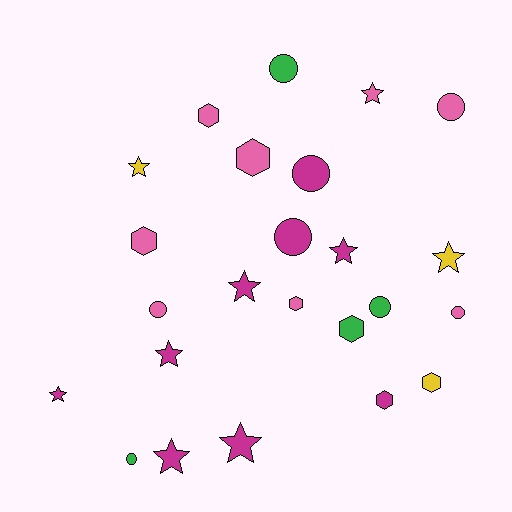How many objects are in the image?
There are 24 objects.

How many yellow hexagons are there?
There is 1 yellow hexagon.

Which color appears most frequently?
Magenta, with 9 objects.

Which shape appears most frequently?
Star, with 9 objects.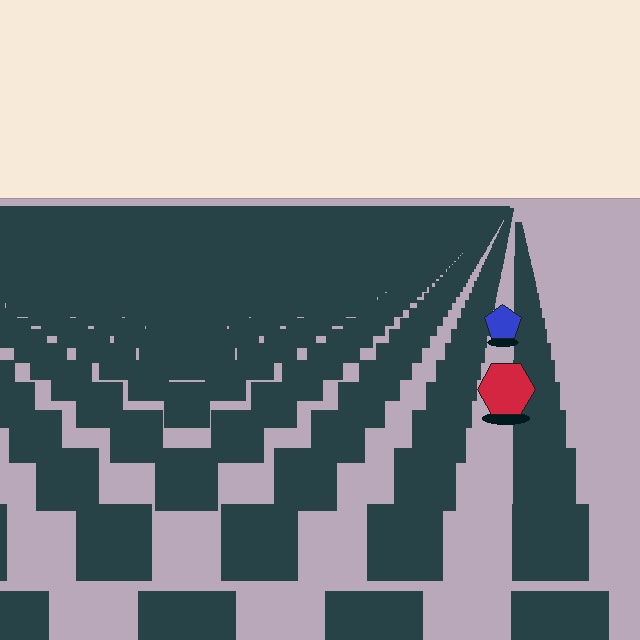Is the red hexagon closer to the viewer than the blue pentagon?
Yes. The red hexagon is closer — you can tell from the texture gradient: the ground texture is coarser near it.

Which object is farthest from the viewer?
The blue pentagon is farthest from the viewer. It appears smaller and the ground texture around it is denser.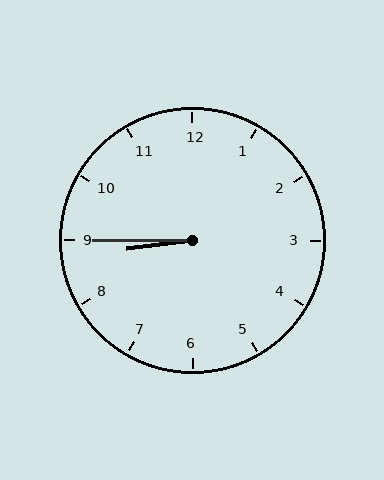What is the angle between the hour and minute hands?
Approximately 8 degrees.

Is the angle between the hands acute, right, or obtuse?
It is acute.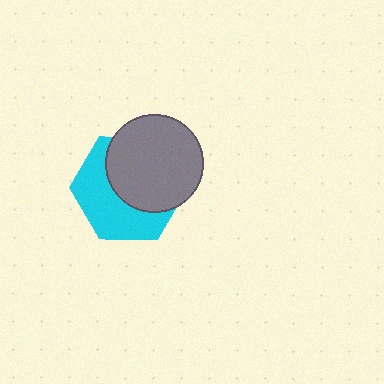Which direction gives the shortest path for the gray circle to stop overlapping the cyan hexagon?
Moving toward the upper-right gives the shortest separation.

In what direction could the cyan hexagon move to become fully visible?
The cyan hexagon could move toward the lower-left. That would shift it out from behind the gray circle entirely.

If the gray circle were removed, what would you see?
You would see the complete cyan hexagon.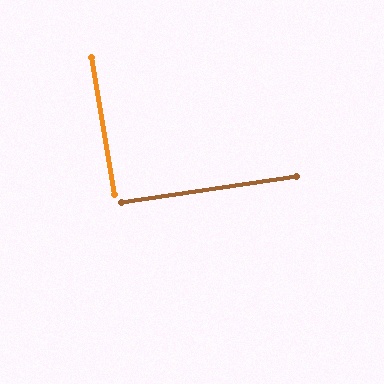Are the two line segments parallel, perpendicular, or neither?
Perpendicular — they meet at approximately 89°.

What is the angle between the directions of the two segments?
Approximately 89 degrees.